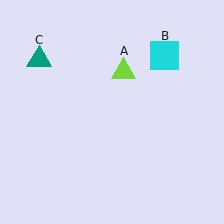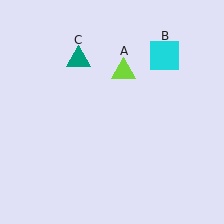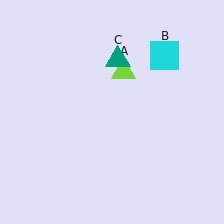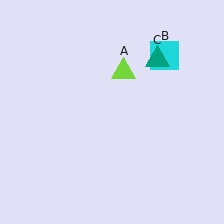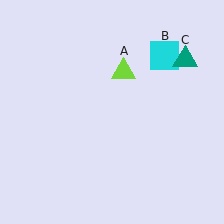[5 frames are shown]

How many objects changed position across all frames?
1 object changed position: teal triangle (object C).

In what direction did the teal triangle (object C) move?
The teal triangle (object C) moved right.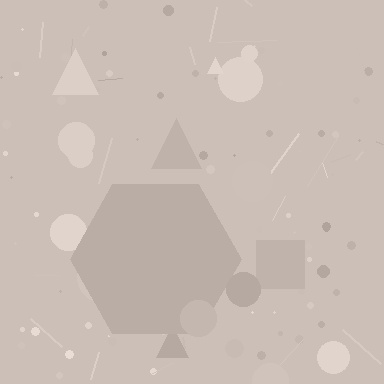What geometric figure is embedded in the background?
A hexagon is embedded in the background.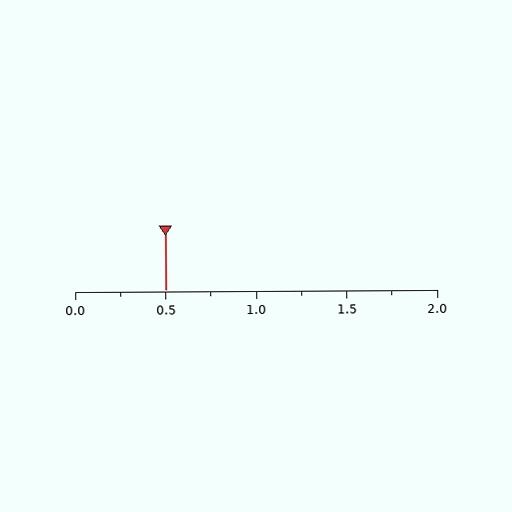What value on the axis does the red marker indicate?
The marker indicates approximately 0.5.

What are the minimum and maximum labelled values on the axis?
The axis runs from 0.0 to 2.0.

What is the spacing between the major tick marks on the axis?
The major ticks are spaced 0.5 apart.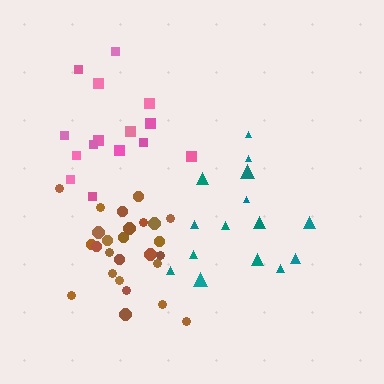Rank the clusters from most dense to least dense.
brown, pink, teal.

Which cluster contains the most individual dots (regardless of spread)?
Brown (26).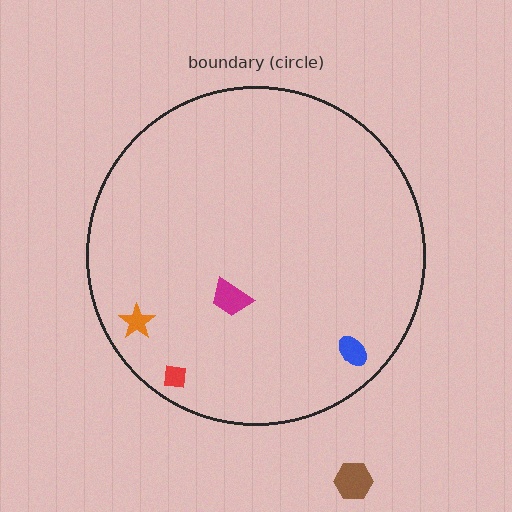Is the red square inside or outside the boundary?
Inside.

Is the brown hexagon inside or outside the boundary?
Outside.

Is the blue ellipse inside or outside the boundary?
Inside.